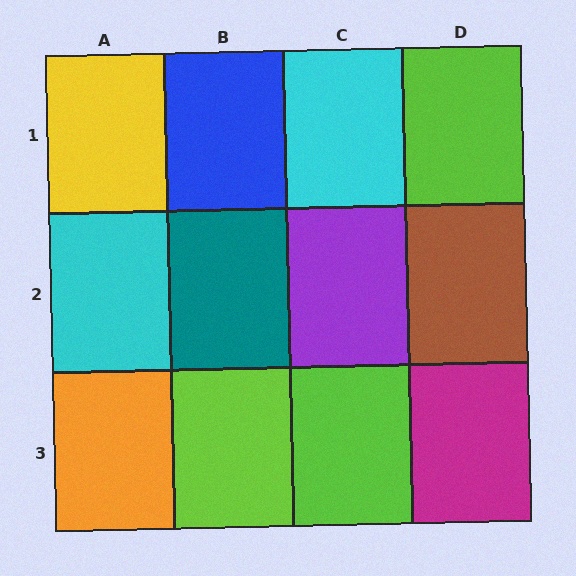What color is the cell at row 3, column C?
Lime.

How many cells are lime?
3 cells are lime.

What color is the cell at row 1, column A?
Yellow.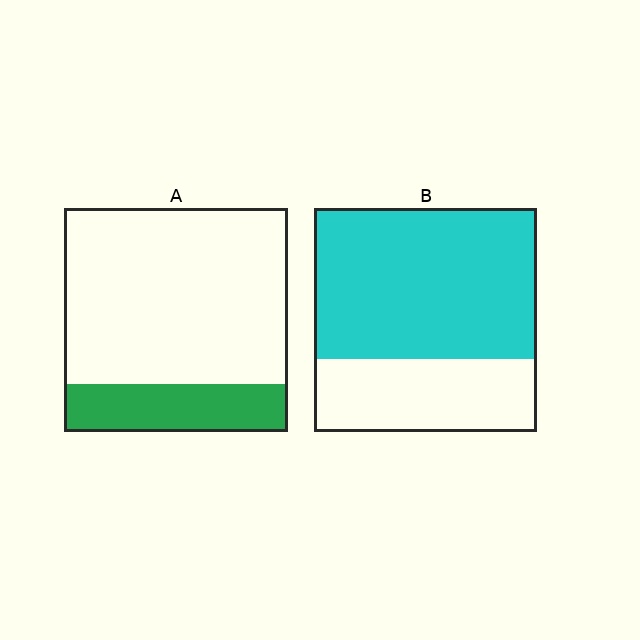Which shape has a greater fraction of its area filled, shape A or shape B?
Shape B.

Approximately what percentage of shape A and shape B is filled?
A is approximately 20% and B is approximately 65%.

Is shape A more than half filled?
No.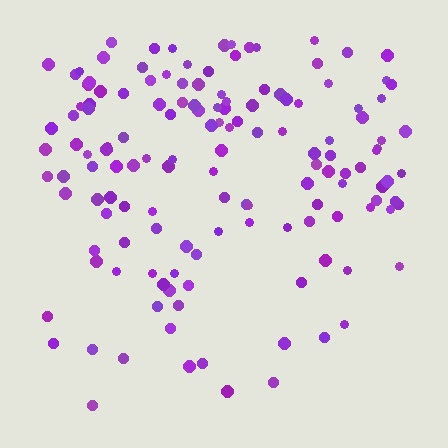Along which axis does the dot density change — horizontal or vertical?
Vertical.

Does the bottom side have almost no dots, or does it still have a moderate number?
Still a moderate number, just noticeably fewer than the top.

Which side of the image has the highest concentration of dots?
The top.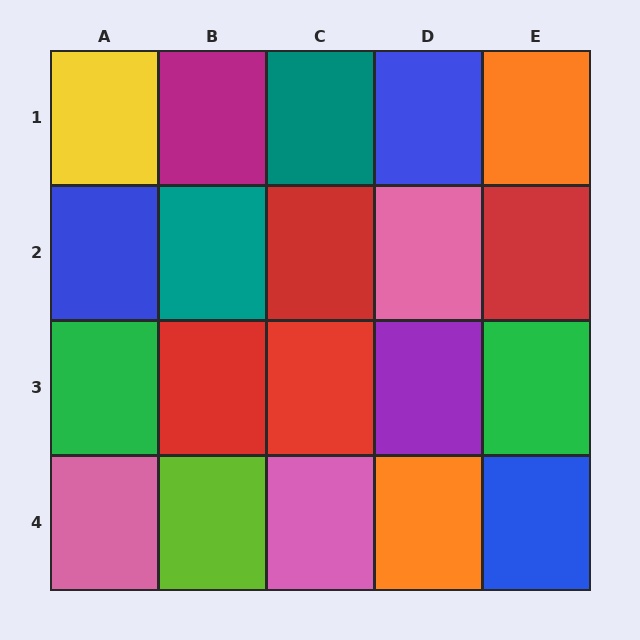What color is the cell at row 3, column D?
Purple.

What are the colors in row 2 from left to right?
Blue, teal, red, pink, red.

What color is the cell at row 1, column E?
Orange.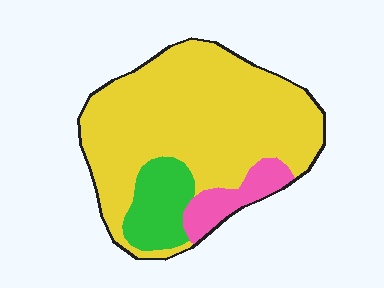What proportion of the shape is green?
Green covers around 15% of the shape.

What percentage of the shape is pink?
Pink takes up about one tenth (1/10) of the shape.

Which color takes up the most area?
Yellow, at roughly 75%.